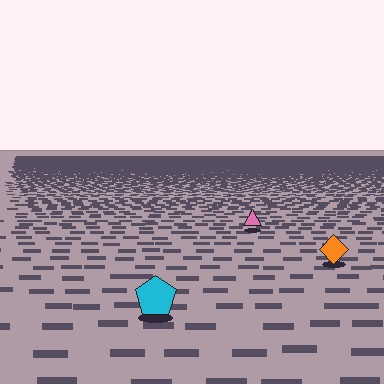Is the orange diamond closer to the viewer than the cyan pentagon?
No. The cyan pentagon is closer — you can tell from the texture gradient: the ground texture is coarser near it.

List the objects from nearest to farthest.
From nearest to farthest: the cyan pentagon, the orange diamond, the pink triangle.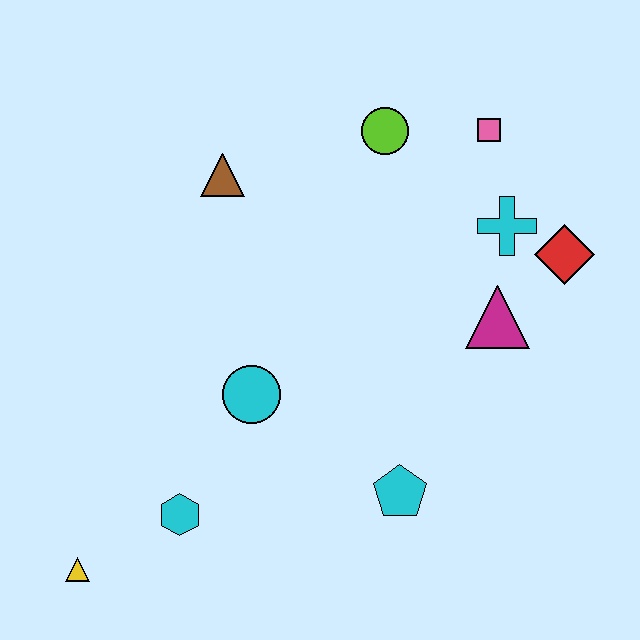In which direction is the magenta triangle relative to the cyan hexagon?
The magenta triangle is to the right of the cyan hexagon.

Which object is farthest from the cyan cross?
The yellow triangle is farthest from the cyan cross.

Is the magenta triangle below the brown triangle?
Yes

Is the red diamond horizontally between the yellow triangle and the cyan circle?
No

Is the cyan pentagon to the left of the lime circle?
No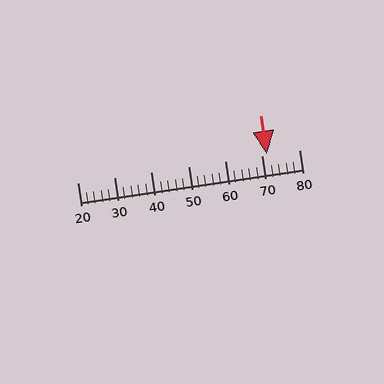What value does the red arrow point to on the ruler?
The red arrow points to approximately 71.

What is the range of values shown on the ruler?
The ruler shows values from 20 to 80.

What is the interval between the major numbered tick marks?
The major tick marks are spaced 10 units apart.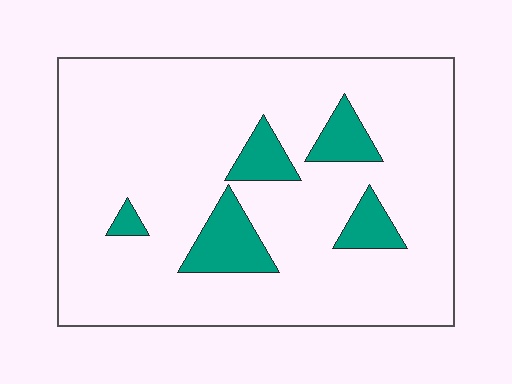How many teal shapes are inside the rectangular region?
5.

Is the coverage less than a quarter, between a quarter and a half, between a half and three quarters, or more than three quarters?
Less than a quarter.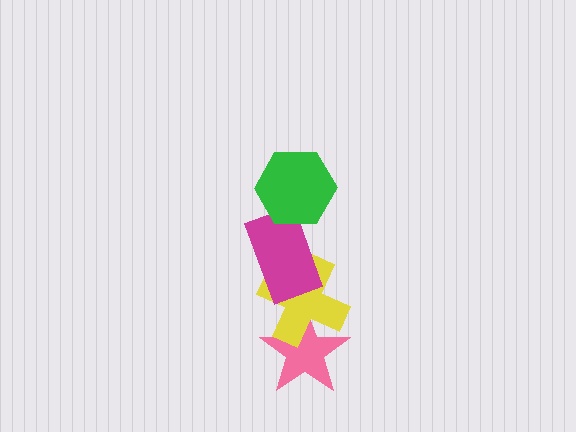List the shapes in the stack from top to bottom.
From top to bottom: the green hexagon, the magenta rectangle, the yellow cross, the pink star.